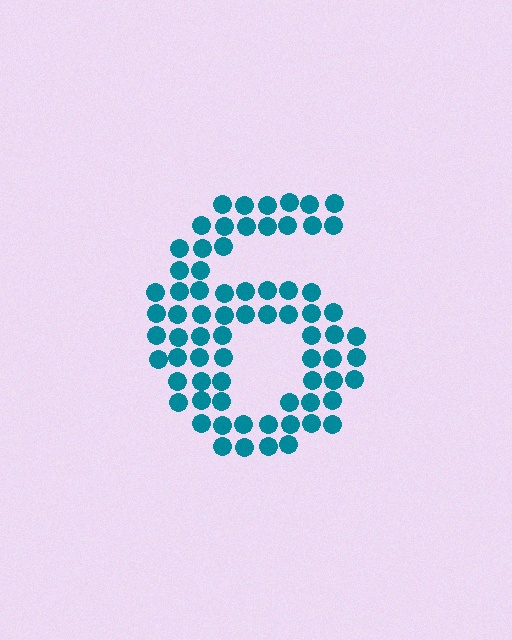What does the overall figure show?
The overall figure shows the digit 6.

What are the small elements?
The small elements are circles.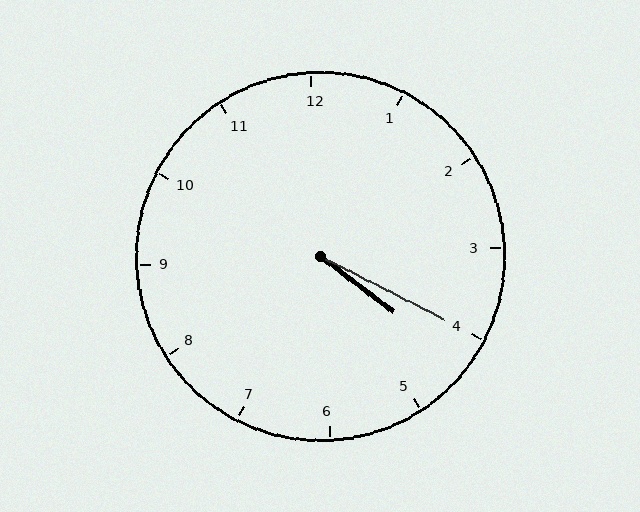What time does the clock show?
4:20.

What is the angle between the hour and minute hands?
Approximately 10 degrees.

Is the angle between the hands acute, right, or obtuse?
It is acute.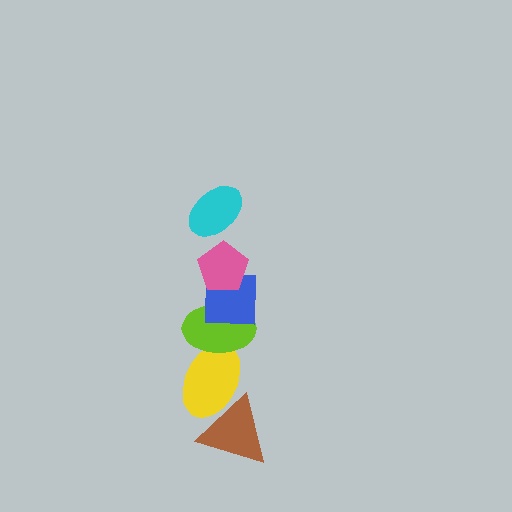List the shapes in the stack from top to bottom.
From top to bottom: the cyan ellipse, the pink pentagon, the blue square, the lime ellipse, the yellow ellipse, the brown triangle.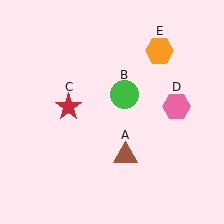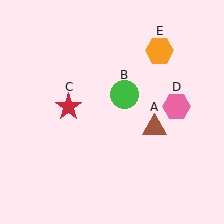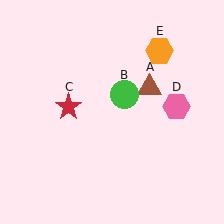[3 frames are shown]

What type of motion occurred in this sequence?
The brown triangle (object A) rotated counterclockwise around the center of the scene.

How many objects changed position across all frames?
1 object changed position: brown triangle (object A).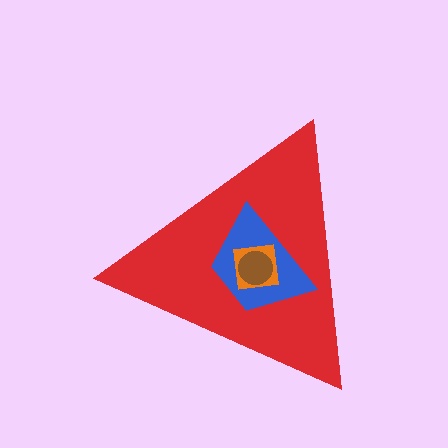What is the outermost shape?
The red triangle.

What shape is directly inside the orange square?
The brown circle.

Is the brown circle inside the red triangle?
Yes.